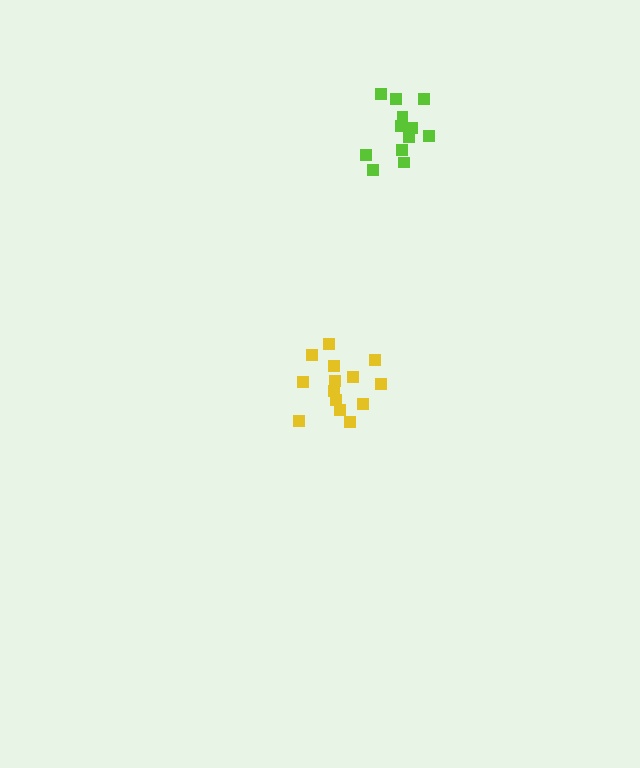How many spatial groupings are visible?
There are 2 spatial groupings.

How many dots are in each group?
Group 1: 14 dots, Group 2: 12 dots (26 total).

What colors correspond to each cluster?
The clusters are colored: yellow, lime.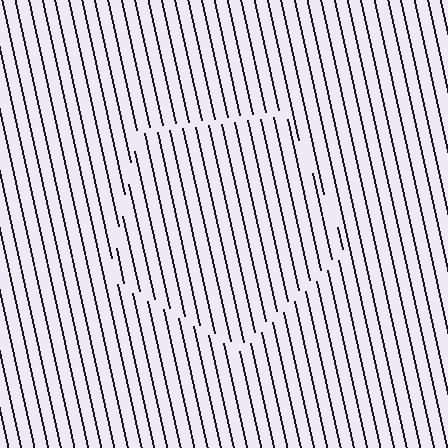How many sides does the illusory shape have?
5 sides — the line-ends trace a pentagon.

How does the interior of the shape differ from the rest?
The interior of the shape contains the same grating, shifted by half a period — the contour is defined by the phase discontinuity where line-ends from the inner and outer gratings abut.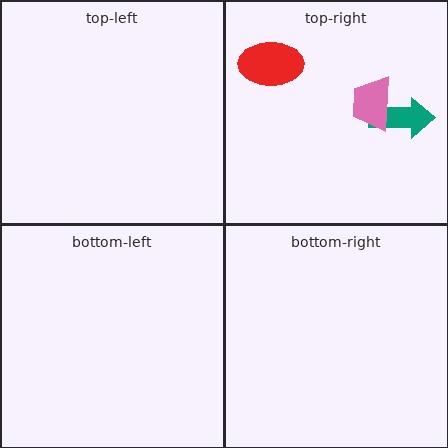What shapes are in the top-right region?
The teal arrow, the red ellipse, the pink trapezoid.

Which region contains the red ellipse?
The top-right region.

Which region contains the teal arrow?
The top-right region.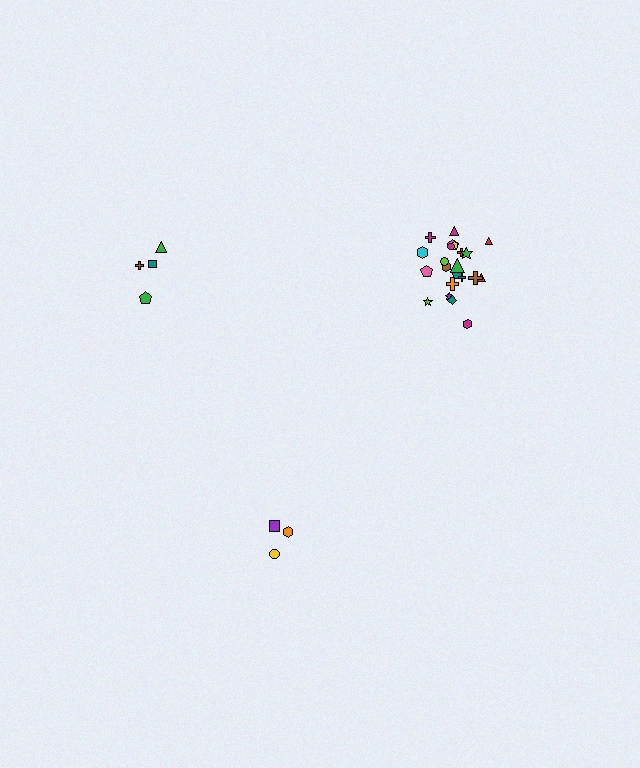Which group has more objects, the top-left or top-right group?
The top-right group.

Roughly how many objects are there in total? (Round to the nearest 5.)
Roughly 30 objects in total.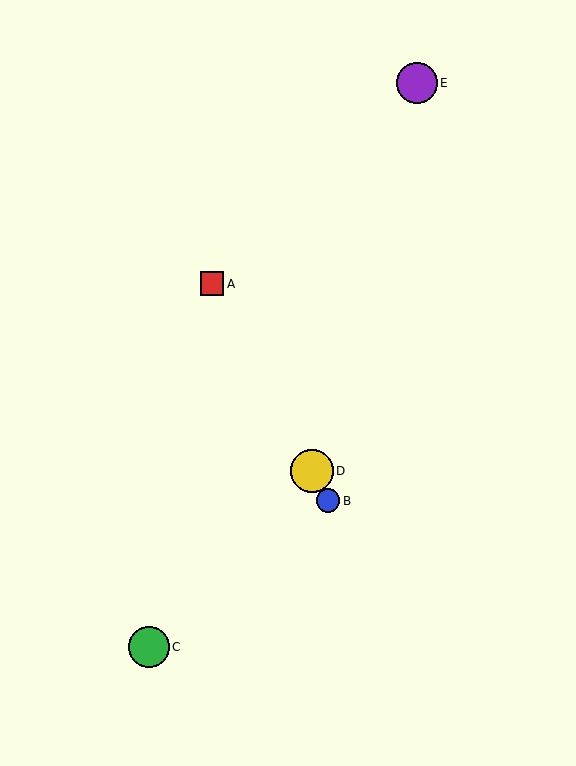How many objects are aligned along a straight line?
3 objects (A, B, D) are aligned along a straight line.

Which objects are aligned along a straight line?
Objects A, B, D are aligned along a straight line.